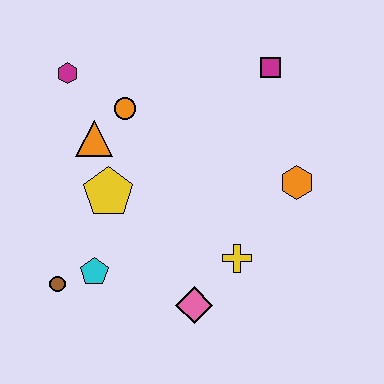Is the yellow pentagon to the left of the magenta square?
Yes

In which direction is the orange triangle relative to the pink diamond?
The orange triangle is above the pink diamond.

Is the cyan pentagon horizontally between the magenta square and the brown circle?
Yes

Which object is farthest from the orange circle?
The pink diamond is farthest from the orange circle.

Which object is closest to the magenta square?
The orange hexagon is closest to the magenta square.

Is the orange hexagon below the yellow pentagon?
No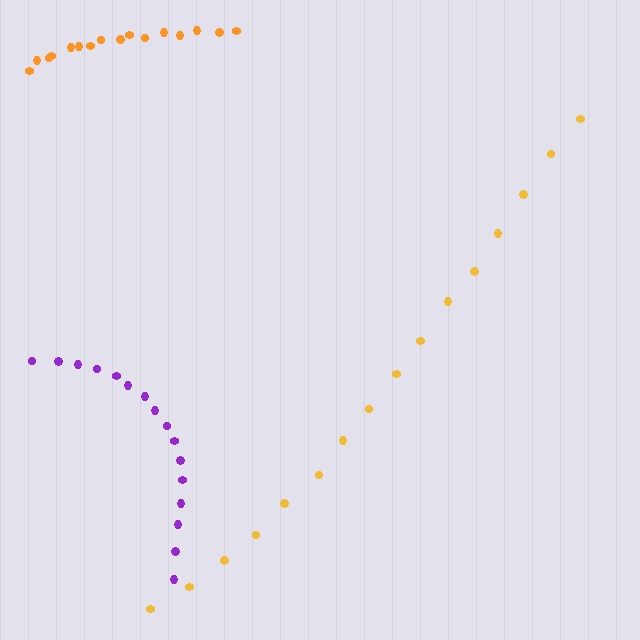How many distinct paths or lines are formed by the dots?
There are 3 distinct paths.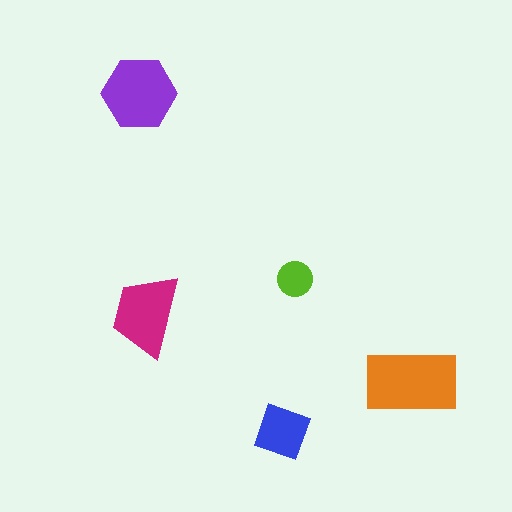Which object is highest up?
The purple hexagon is topmost.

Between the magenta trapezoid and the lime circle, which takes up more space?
The magenta trapezoid.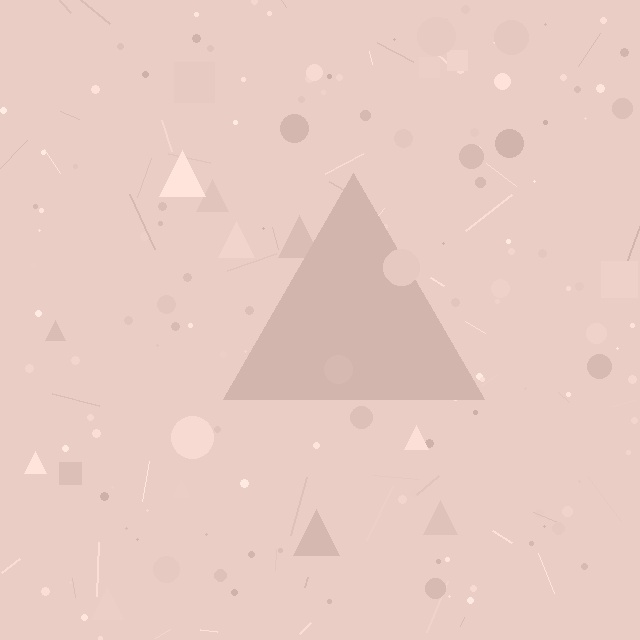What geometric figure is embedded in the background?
A triangle is embedded in the background.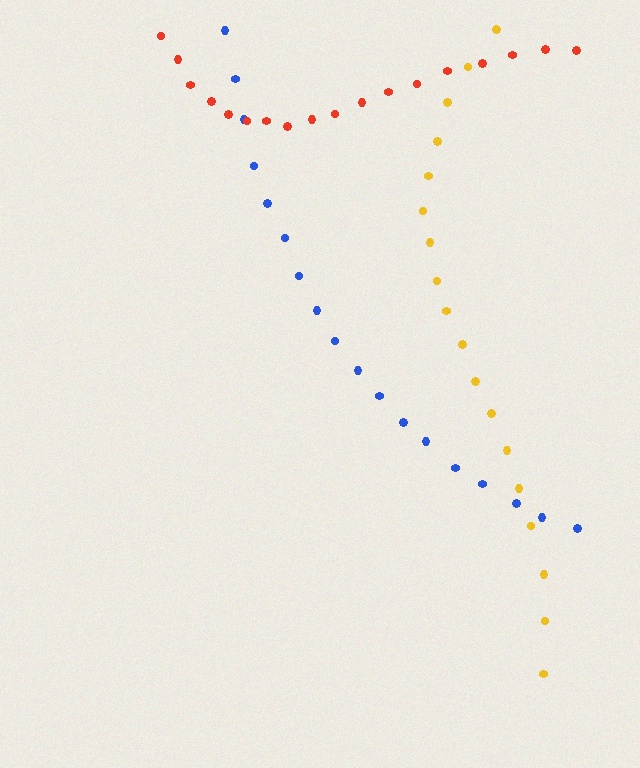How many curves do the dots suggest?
There are 3 distinct paths.